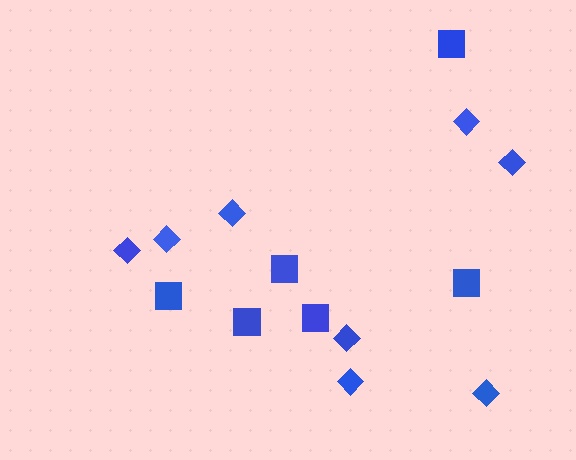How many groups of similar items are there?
There are 2 groups: one group of squares (6) and one group of diamonds (8).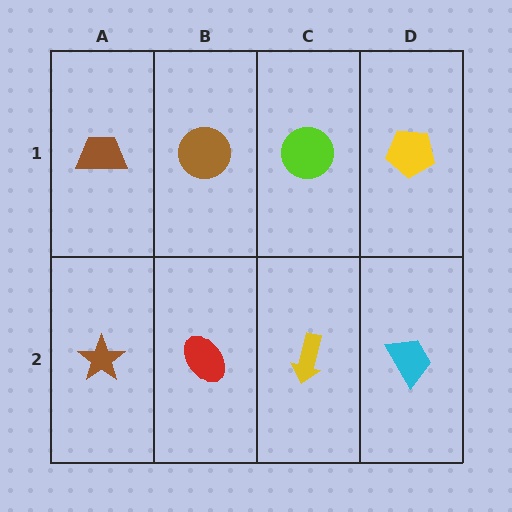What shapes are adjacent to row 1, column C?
A yellow arrow (row 2, column C), a brown circle (row 1, column B), a yellow pentagon (row 1, column D).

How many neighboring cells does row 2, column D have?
2.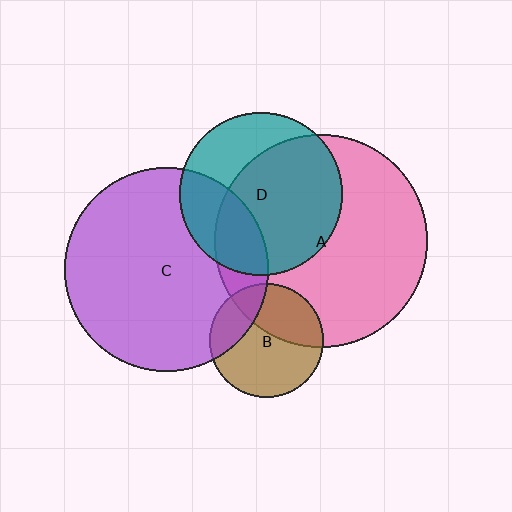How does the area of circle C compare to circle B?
Approximately 3.2 times.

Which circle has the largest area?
Circle A (pink).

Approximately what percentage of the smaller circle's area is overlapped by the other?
Approximately 30%.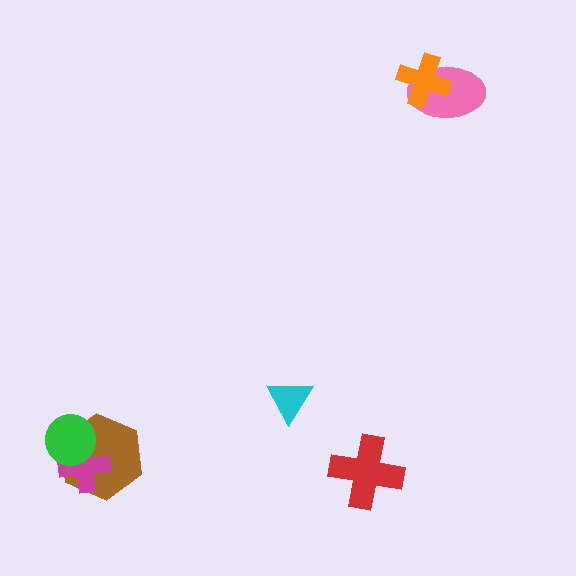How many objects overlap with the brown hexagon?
2 objects overlap with the brown hexagon.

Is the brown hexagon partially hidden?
Yes, it is partially covered by another shape.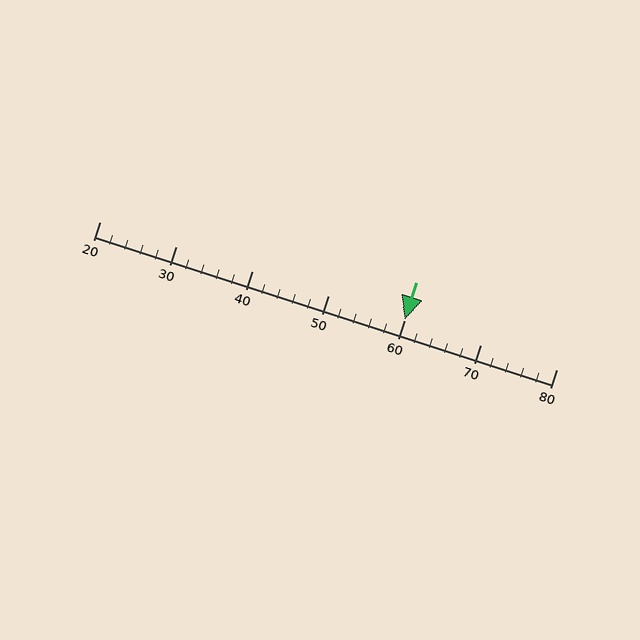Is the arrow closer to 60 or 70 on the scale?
The arrow is closer to 60.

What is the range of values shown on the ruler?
The ruler shows values from 20 to 80.